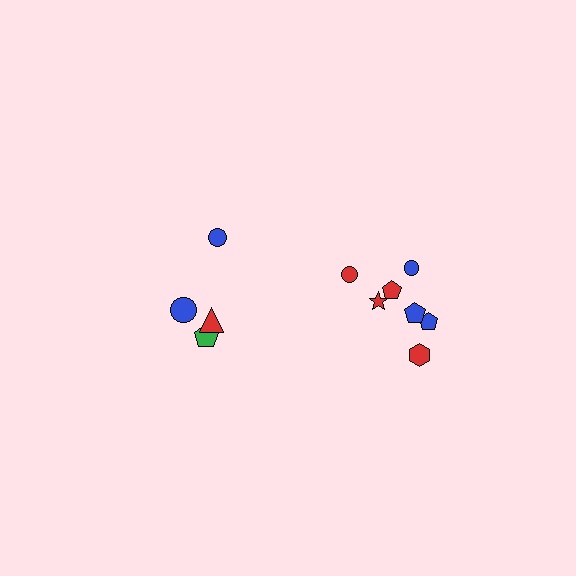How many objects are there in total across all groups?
There are 11 objects.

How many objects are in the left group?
There are 4 objects.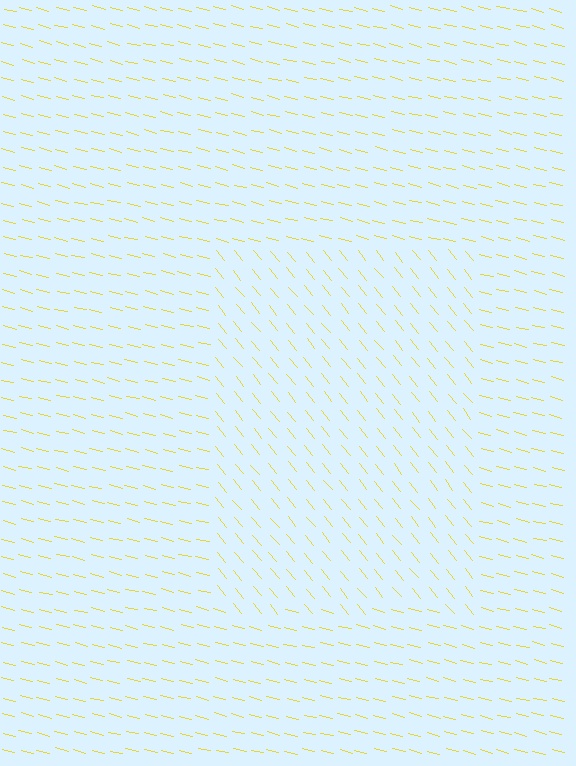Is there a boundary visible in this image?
Yes, there is a texture boundary formed by a change in line orientation.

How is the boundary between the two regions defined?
The boundary is defined purely by a change in line orientation (approximately 37 degrees difference). All lines are the same color and thickness.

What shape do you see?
I see a rectangle.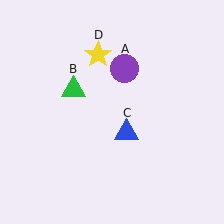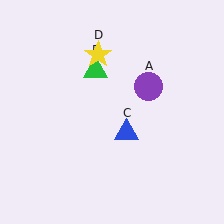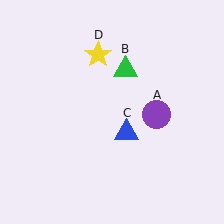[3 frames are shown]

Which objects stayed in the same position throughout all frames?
Blue triangle (object C) and yellow star (object D) remained stationary.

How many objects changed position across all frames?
2 objects changed position: purple circle (object A), green triangle (object B).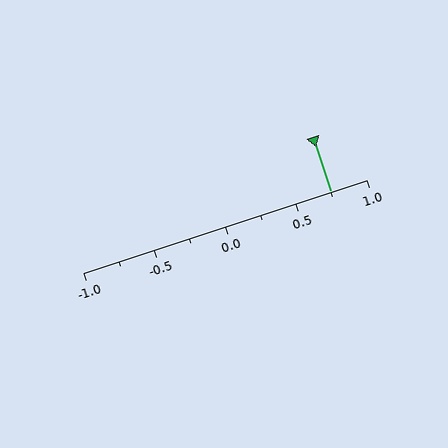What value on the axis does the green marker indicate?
The marker indicates approximately 0.75.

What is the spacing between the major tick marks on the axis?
The major ticks are spaced 0.5 apart.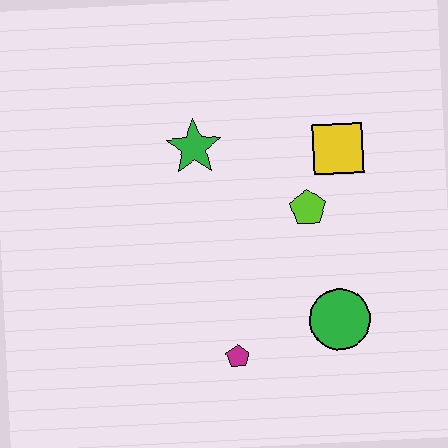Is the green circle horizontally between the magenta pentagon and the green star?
No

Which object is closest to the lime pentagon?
The yellow square is closest to the lime pentagon.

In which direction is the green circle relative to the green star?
The green circle is below the green star.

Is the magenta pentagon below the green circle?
Yes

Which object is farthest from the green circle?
The green star is farthest from the green circle.